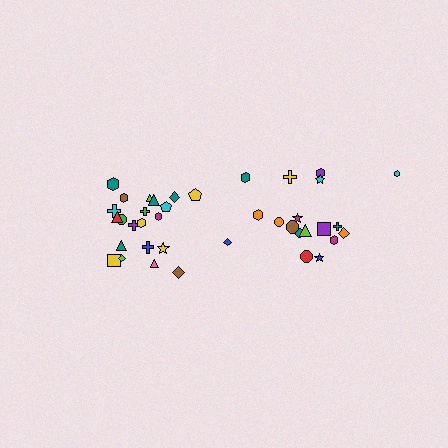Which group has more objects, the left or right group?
The left group.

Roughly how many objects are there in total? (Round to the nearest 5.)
Roughly 40 objects in total.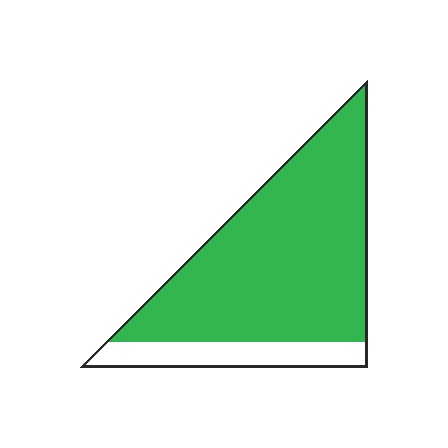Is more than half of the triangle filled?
Yes.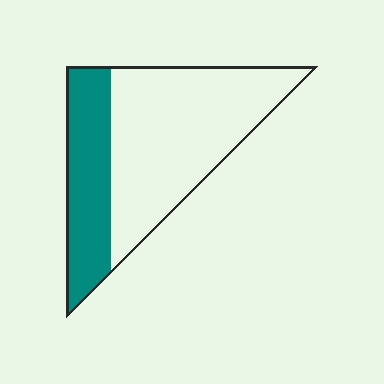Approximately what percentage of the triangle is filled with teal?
Approximately 30%.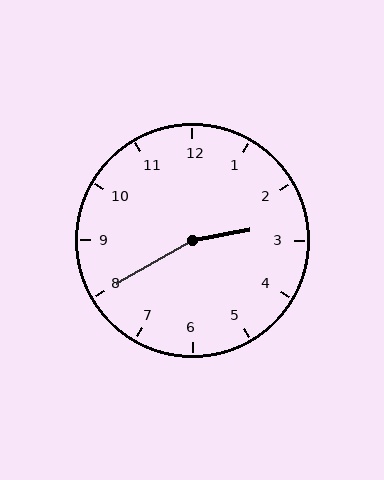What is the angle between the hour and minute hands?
Approximately 160 degrees.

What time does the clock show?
2:40.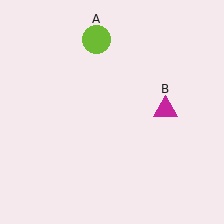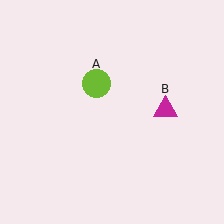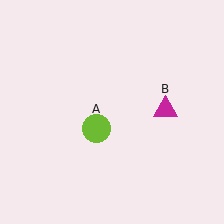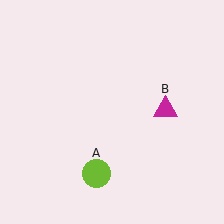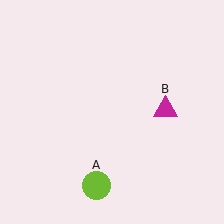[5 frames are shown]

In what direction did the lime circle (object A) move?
The lime circle (object A) moved down.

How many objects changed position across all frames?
1 object changed position: lime circle (object A).